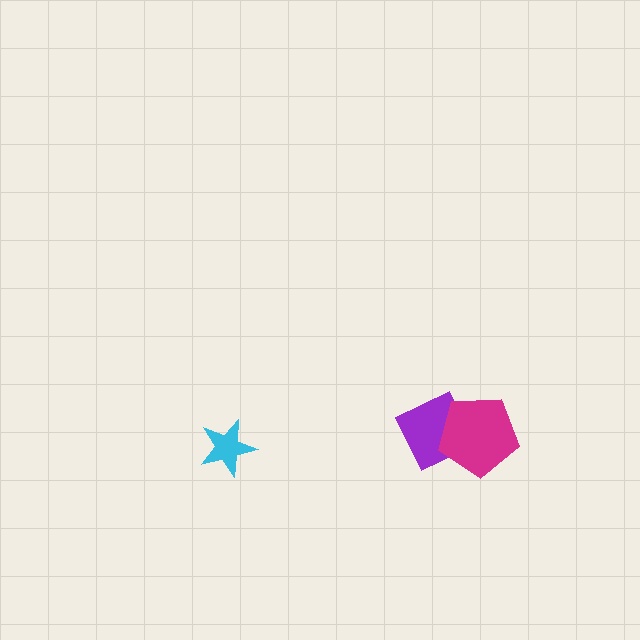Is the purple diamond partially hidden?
Yes, it is partially covered by another shape.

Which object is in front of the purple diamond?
The magenta pentagon is in front of the purple diamond.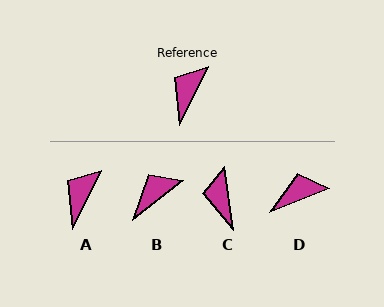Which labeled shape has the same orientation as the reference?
A.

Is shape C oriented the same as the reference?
No, it is off by about 34 degrees.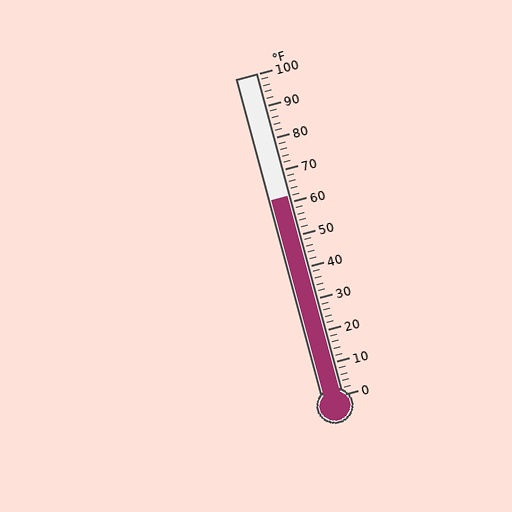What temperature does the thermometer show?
The thermometer shows approximately 62°F.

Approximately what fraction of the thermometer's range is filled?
The thermometer is filled to approximately 60% of its range.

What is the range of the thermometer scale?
The thermometer scale ranges from 0°F to 100°F.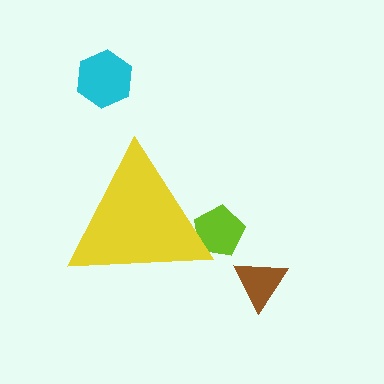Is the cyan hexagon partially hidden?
No, the cyan hexagon is fully visible.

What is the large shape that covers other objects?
A yellow triangle.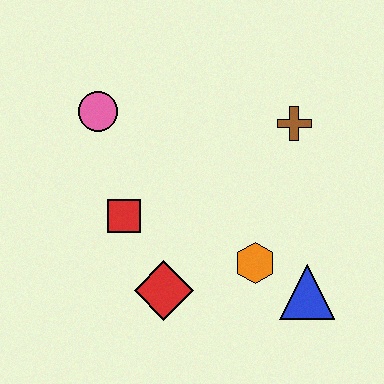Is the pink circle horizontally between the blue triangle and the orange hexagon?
No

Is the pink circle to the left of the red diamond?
Yes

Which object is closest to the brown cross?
The orange hexagon is closest to the brown cross.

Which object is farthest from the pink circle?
The blue triangle is farthest from the pink circle.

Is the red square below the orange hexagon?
No